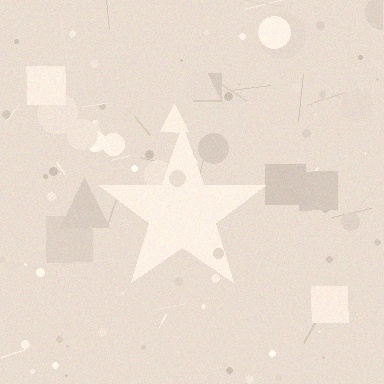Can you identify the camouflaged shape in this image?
The camouflaged shape is a star.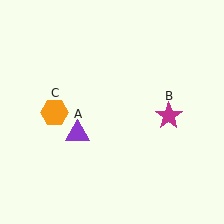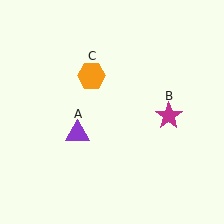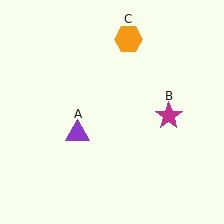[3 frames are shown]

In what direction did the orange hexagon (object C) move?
The orange hexagon (object C) moved up and to the right.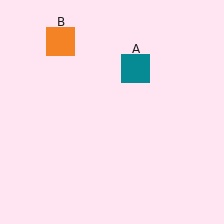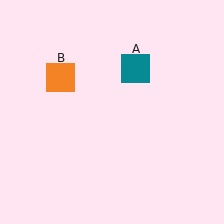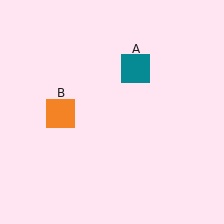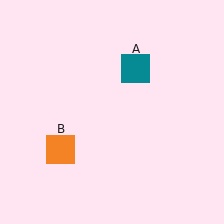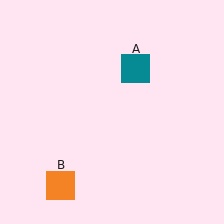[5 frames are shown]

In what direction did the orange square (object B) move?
The orange square (object B) moved down.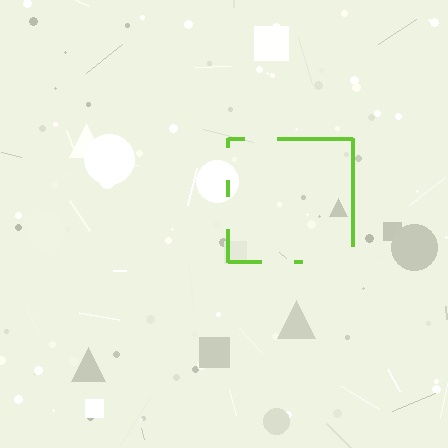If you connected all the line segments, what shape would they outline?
They would outline a square.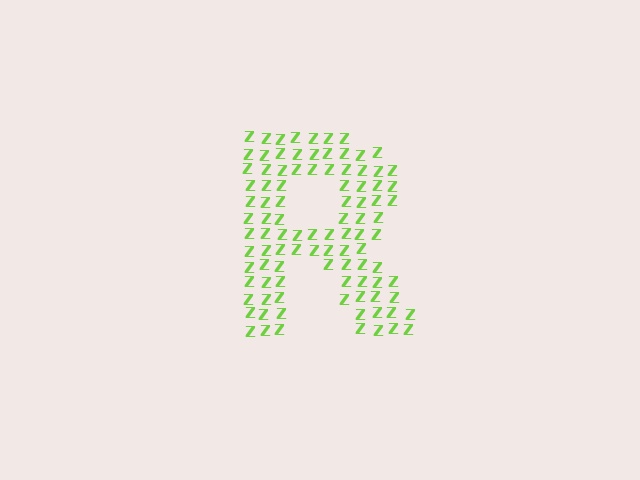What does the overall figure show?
The overall figure shows the letter R.